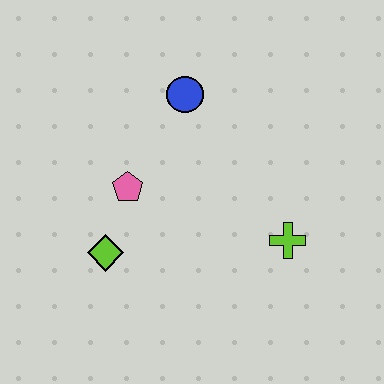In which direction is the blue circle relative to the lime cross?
The blue circle is above the lime cross.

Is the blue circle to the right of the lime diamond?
Yes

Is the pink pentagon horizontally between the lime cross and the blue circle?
No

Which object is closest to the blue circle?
The pink pentagon is closest to the blue circle.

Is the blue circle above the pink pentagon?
Yes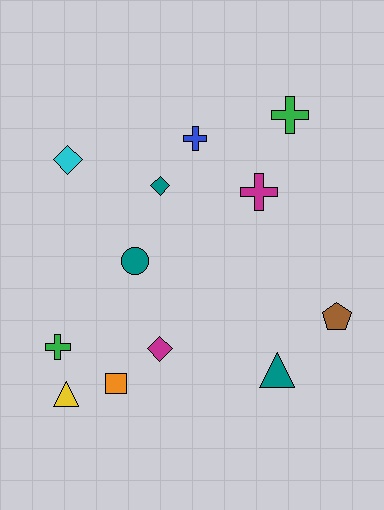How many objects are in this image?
There are 12 objects.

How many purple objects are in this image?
There are no purple objects.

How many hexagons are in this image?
There are no hexagons.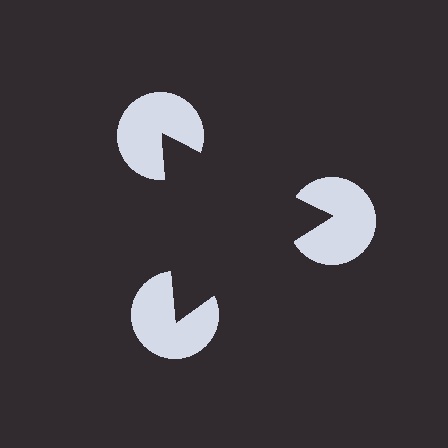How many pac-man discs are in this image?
There are 3 — one at each vertex of the illusory triangle.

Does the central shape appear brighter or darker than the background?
It typically appears slightly darker than the background, even though no actual brightness change is drawn.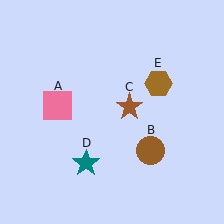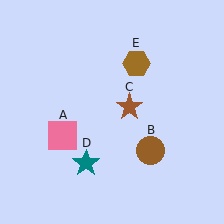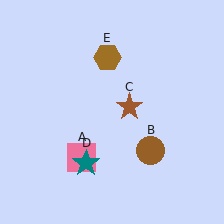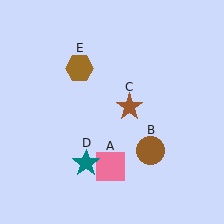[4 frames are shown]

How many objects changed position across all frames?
2 objects changed position: pink square (object A), brown hexagon (object E).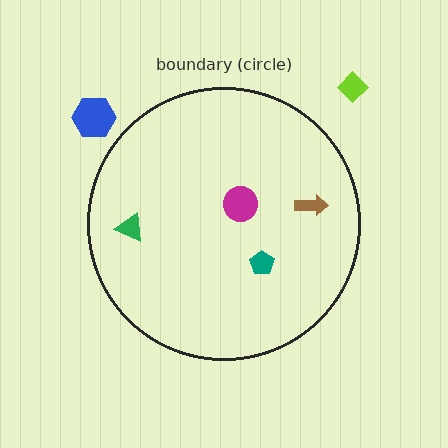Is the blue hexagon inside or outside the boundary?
Outside.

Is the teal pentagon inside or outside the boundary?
Inside.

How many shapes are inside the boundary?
4 inside, 2 outside.